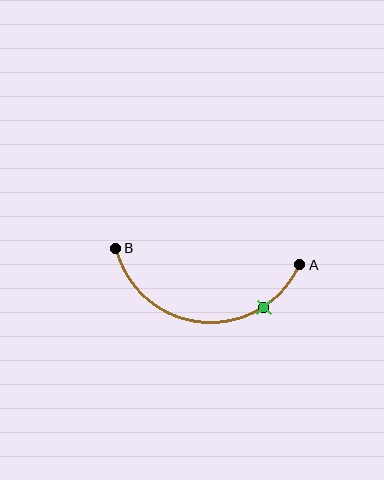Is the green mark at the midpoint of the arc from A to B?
No. The green mark lies on the arc but is closer to endpoint A. The arc midpoint would be at the point on the curve equidistant along the arc from both A and B.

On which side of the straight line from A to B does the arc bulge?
The arc bulges below the straight line connecting A and B.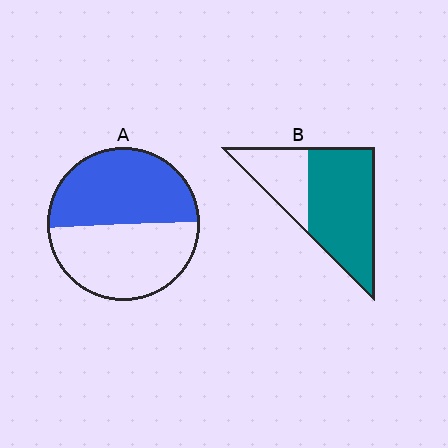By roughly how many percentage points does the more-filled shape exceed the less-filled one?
By roughly 20 percentage points (B over A).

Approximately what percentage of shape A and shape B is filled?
A is approximately 50% and B is approximately 70%.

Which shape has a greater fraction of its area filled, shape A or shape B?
Shape B.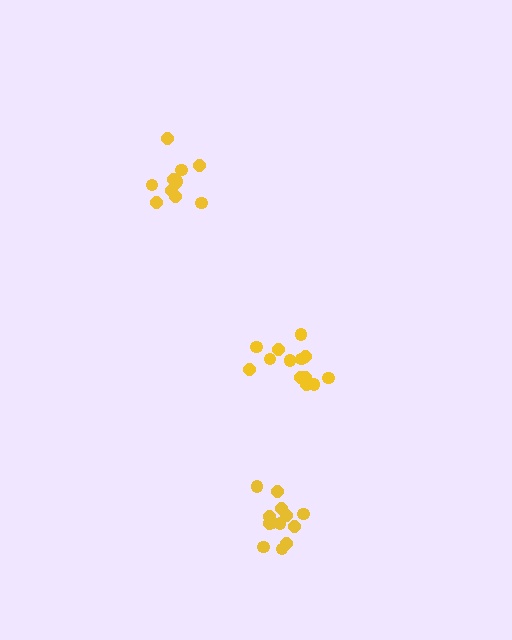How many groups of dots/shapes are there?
There are 3 groups.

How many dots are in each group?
Group 1: 11 dots, Group 2: 13 dots, Group 3: 13 dots (37 total).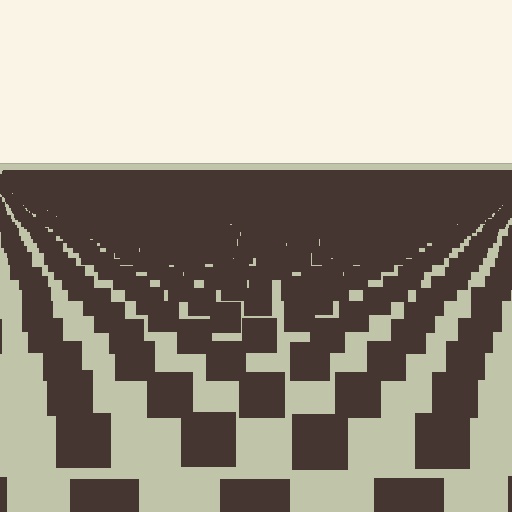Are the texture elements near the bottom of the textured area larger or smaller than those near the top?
Larger. Near the bottom, elements are closer to the viewer and appear at a bigger on-screen size.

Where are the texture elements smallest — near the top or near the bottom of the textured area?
Near the top.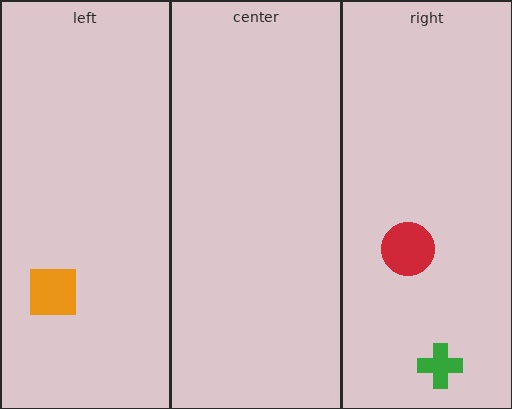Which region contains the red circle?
The right region.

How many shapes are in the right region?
2.